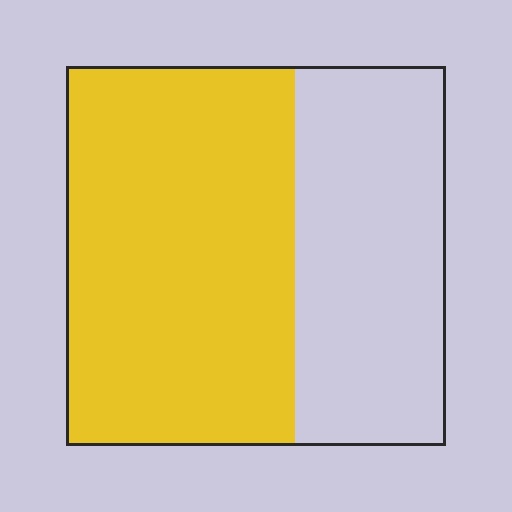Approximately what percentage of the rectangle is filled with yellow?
Approximately 60%.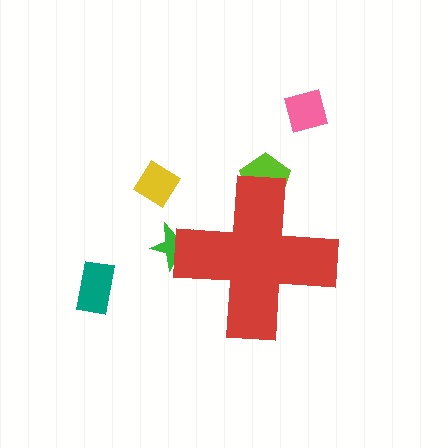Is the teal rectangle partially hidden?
No, the teal rectangle is fully visible.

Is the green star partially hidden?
Yes, the green star is partially hidden behind the red cross.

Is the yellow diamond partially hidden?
No, the yellow diamond is fully visible.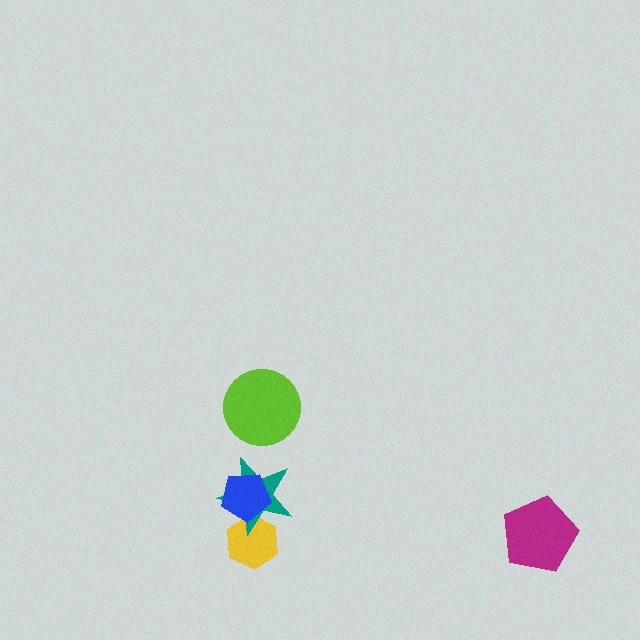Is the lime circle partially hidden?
No, no other shape covers it.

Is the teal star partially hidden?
Yes, it is partially covered by another shape.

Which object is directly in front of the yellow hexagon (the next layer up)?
The teal star is directly in front of the yellow hexagon.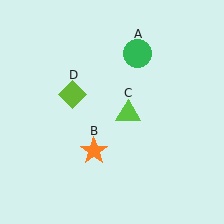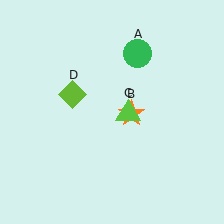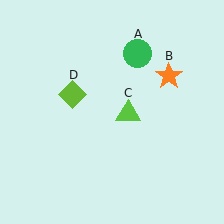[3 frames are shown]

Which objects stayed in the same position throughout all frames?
Green circle (object A) and lime triangle (object C) and lime diamond (object D) remained stationary.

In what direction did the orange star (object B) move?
The orange star (object B) moved up and to the right.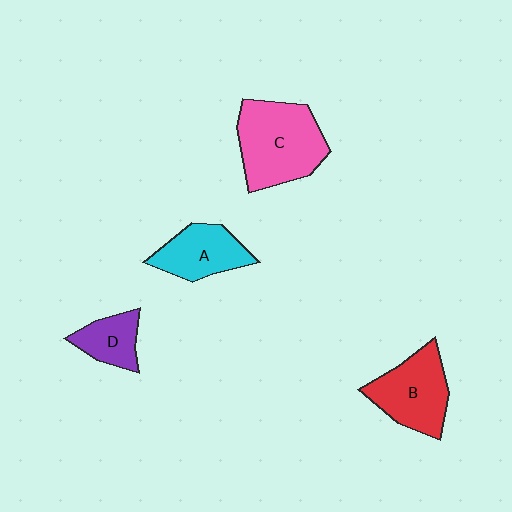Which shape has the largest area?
Shape C (pink).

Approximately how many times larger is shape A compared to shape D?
Approximately 1.4 times.